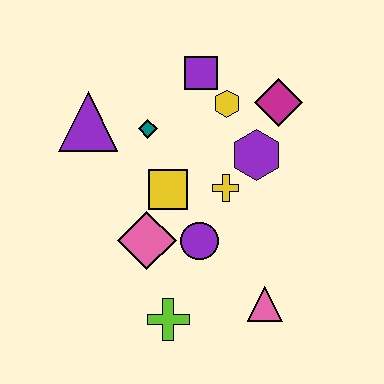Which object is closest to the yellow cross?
The purple hexagon is closest to the yellow cross.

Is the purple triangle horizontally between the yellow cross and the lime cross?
No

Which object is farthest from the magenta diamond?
The lime cross is farthest from the magenta diamond.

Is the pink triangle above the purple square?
No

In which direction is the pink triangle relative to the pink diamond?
The pink triangle is to the right of the pink diamond.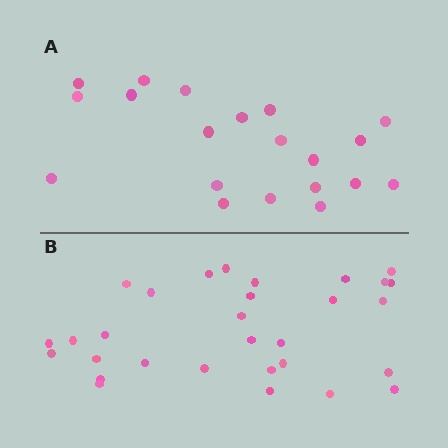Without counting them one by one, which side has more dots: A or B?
Region B (the bottom region) has more dots.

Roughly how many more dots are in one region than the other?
Region B has roughly 10 or so more dots than region A.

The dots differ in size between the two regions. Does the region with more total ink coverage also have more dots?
No. Region A has more total ink coverage because its dots are larger, but region B actually contains more individual dots. Total area can be misleading — the number of items is what matters here.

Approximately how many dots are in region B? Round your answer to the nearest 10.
About 30 dots.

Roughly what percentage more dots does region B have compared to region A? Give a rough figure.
About 50% more.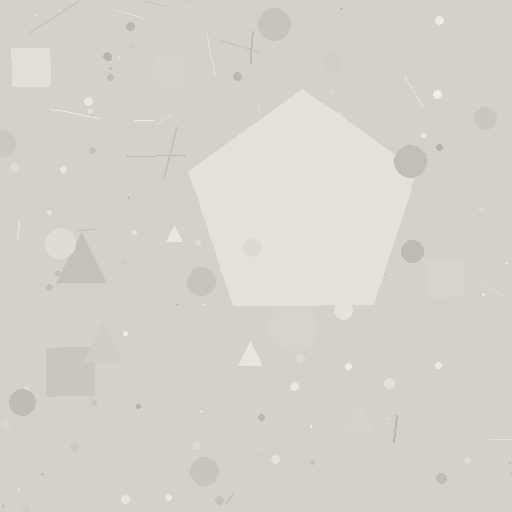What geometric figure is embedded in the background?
A pentagon is embedded in the background.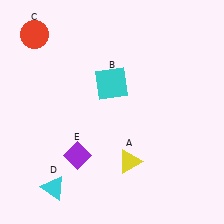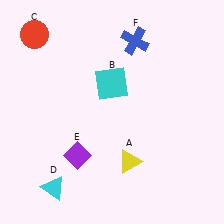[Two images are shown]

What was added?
A blue cross (F) was added in Image 2.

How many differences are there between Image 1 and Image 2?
There is 1 difference between the two images.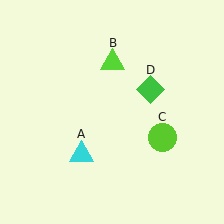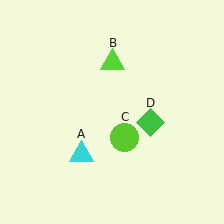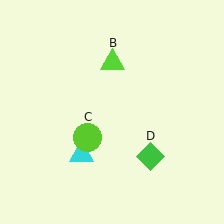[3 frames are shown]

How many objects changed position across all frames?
2 objects changed position: lime circle (object C), green diamond (object D).